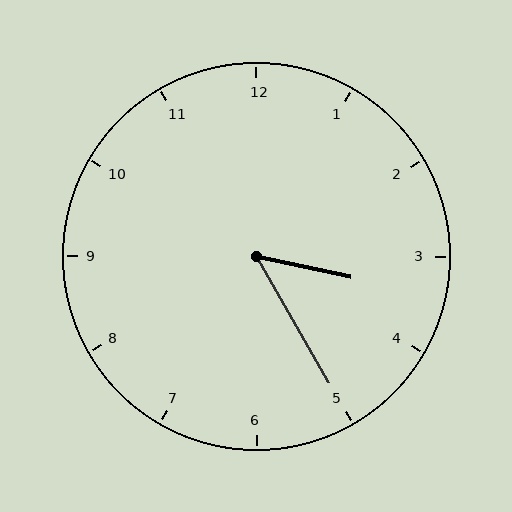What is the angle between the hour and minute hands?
Approximately 48 degrees.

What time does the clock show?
3:25.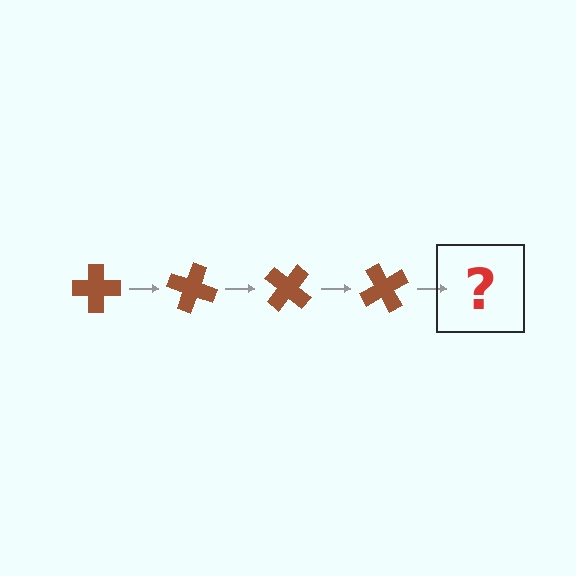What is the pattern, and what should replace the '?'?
The pattern is that the cross rotates 20 degrees each step. The '?' should be a brown cross rotated 80 degrees.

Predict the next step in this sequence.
The next step is a brown cross rotated 80 degrees.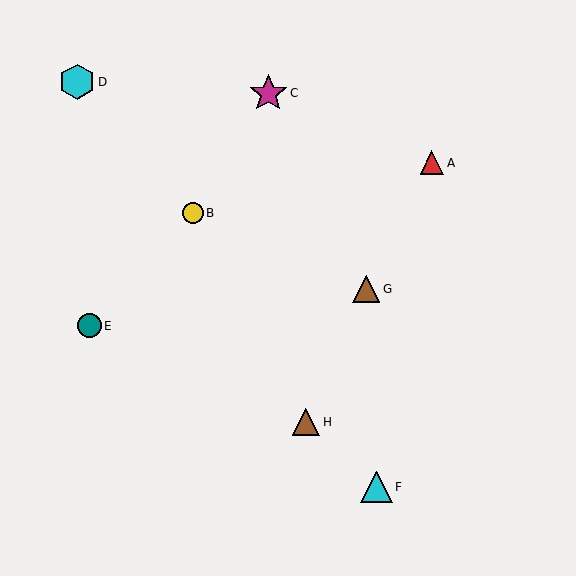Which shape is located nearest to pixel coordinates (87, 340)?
The teal circle (labeled E) at (89, 326) is nearest to that location.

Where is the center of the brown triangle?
The center of the brown triangle is at (366, 289).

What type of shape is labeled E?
Shape E is a teal circle.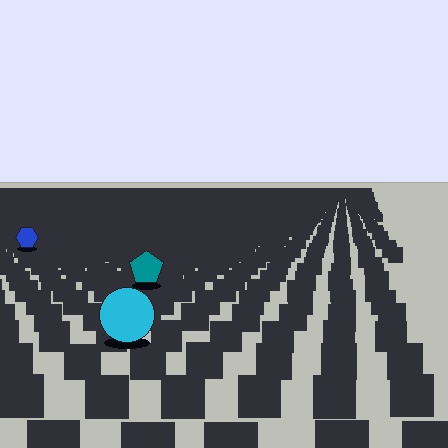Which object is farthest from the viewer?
The blue hexagon is farthest from the viewer. It appears smaller and the ground texture around it is denser.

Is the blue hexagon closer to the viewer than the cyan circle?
No. The cyan circle is closer — you can tell from the texture gradient: the ground texture is coarser near it.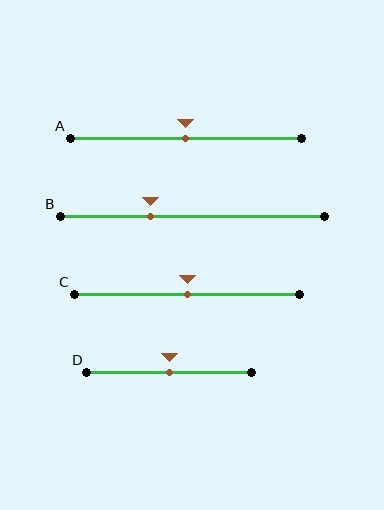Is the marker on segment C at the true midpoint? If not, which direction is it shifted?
Yes, the marker on segment C is at the true midpoint.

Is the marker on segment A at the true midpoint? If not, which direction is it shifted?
Yes, the marker on segment A is at the true midpoint.